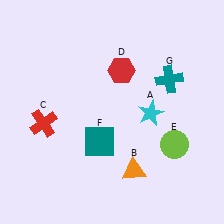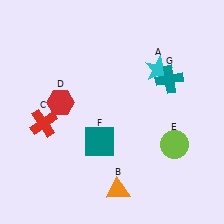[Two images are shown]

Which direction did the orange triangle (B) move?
The orange triangle (B) moved down.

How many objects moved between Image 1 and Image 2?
3 objects moved between the two images.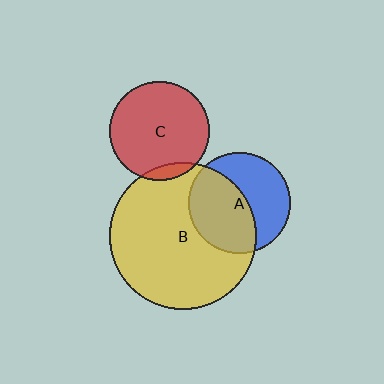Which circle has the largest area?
Circle B (yellow).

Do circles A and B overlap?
Yes.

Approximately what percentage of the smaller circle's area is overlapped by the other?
Approximately 55%.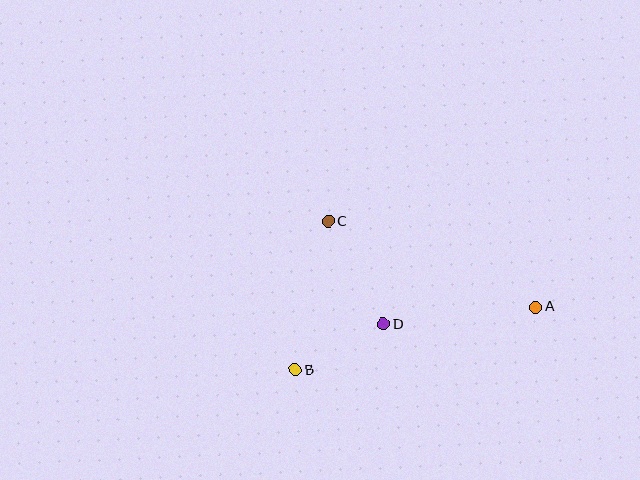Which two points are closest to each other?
Points B and D are closest to each other.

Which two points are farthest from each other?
Points A and B are farthest from each other.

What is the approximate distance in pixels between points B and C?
The distance between B and C is approximately 153 pixels.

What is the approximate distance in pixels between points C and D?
The distance between C and D is approximately 117 pixels.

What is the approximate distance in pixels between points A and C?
The distance between A and C is approximately 224 pixels.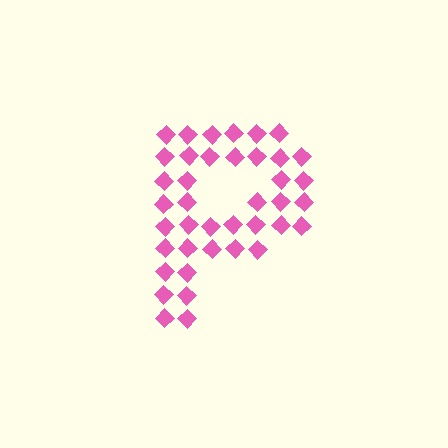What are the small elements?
The small elements are diamonds.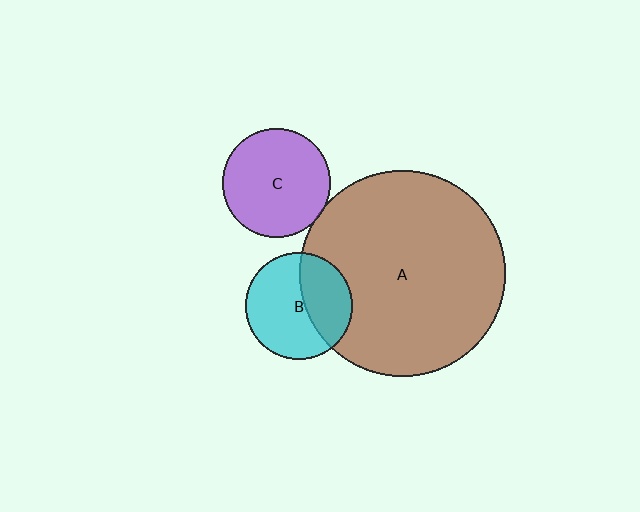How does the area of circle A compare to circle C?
Approximately 3.6 times.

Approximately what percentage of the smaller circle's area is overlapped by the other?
Approximately 5%.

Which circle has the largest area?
Circle A (brown).